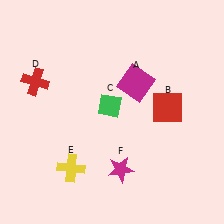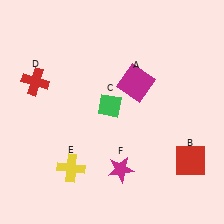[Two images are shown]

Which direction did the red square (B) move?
The red square (B) moved down.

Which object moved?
The red square (B) moved down.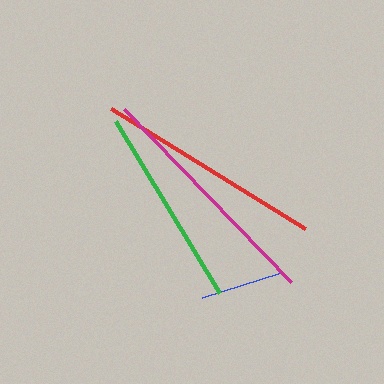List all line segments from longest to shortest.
From longest to shortest: magenta, red, green, blue.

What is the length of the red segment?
The red segment is approximately 228 pixels long.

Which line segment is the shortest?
The blue line is the shortest at approximately 83 pixels.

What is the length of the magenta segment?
The magenta segment is approximately 241 pixels long.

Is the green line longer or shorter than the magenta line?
The magenta line is longer than the green line.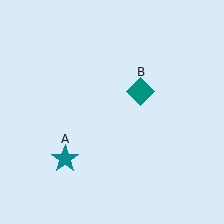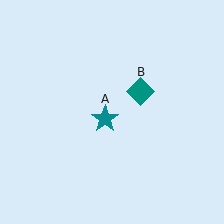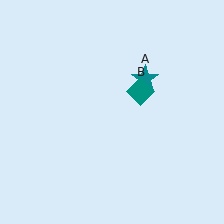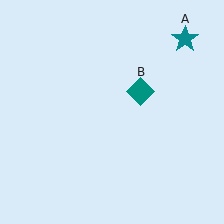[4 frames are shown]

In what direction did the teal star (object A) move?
The teal star (object A) moved up and to the right.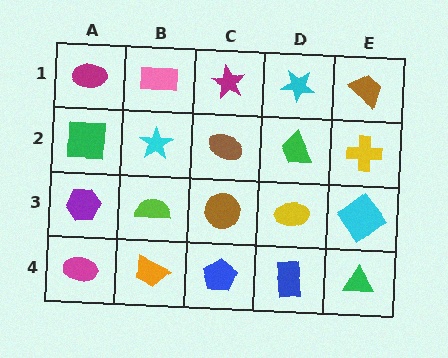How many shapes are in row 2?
5 shapes.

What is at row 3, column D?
A yellow ellipse.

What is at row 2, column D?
A green trapezoid.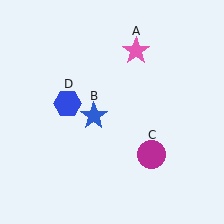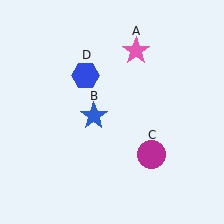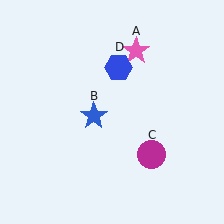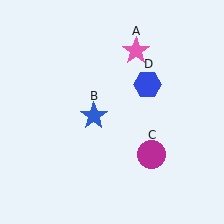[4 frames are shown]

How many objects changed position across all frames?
1 object changed position: blue hexagon (object D).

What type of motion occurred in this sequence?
The blue hexagon (object D) rotated clockwise around the center of the scene.